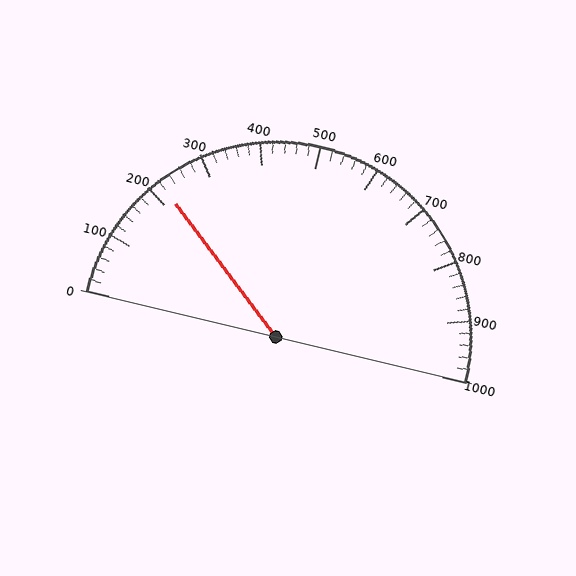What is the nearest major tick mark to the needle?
The nearest major tick mark is 200.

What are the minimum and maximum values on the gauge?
The gauge ranges from 0 to 1000.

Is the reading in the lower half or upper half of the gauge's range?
The reading is in the lower half of the range (0 to 1000).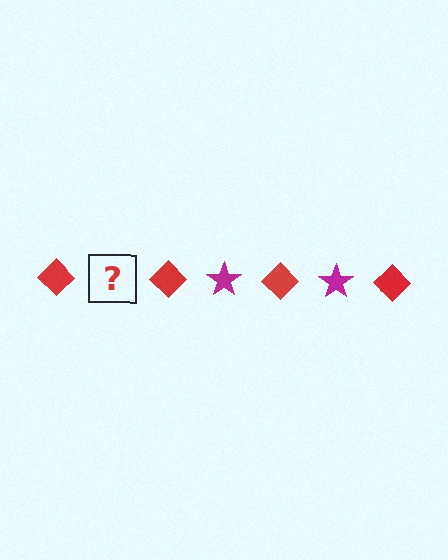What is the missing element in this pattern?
The missing element is a magenta star.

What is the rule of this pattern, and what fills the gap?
The rule is that the pattern alternates between red diamond and magenta star. The gap should be filled with a magenta star.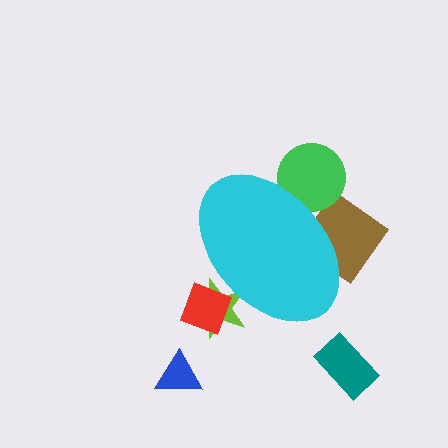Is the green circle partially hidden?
Yes, the green circle is partially hidden behind the cyan ellipse.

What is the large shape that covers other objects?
A cyan ellipse.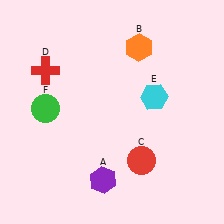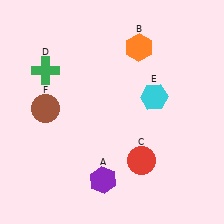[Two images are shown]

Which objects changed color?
D changed from red to green. F changed from green to brown.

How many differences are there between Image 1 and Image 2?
There are 2 differences between the two images.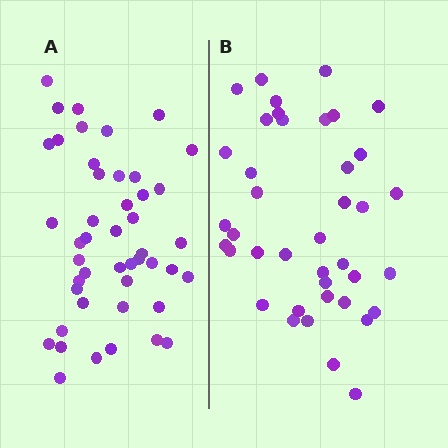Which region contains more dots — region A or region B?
Region A (the left region) has more dots.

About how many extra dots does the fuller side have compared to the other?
Region A has about 6 more dots than region B.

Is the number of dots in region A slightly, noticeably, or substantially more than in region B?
Region A has only slightly more — the two regions are fairly close. The ratio is roughly 1.1 to 1.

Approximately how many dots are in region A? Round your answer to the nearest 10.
About 50 dots. (The exact count is 46, which rounds to 50.)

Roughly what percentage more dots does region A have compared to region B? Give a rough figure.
About 15% more.